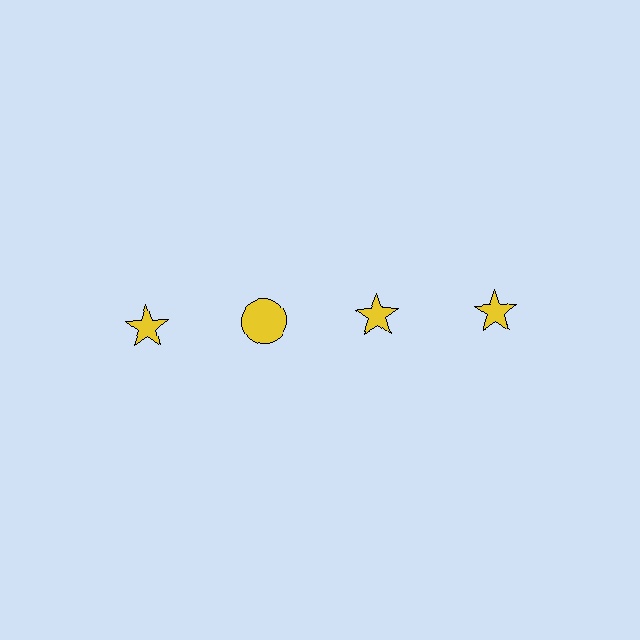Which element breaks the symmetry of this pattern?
The yellow circle in the top row, second from left column breaks the symmetry. All other shapes are yellow stars.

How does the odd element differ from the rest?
It has a different shape: circle instead of star.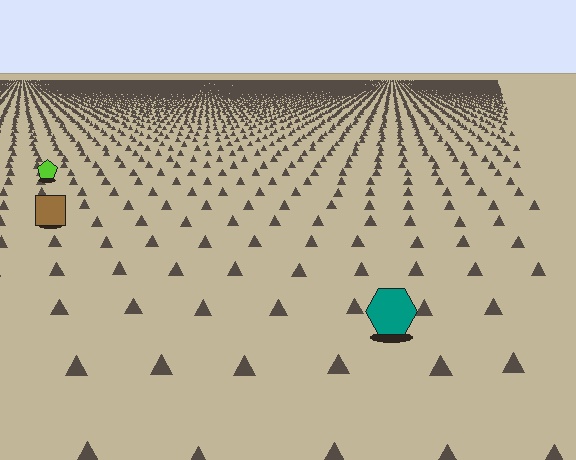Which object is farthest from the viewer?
The lime pentagon is farthest from the viewer. It appears smaller and the ground texture around it is denser.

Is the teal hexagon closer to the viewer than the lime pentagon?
Yes. The teal hexagon is closer — you can tell from the texture gradient: the ground texture is coarser near it.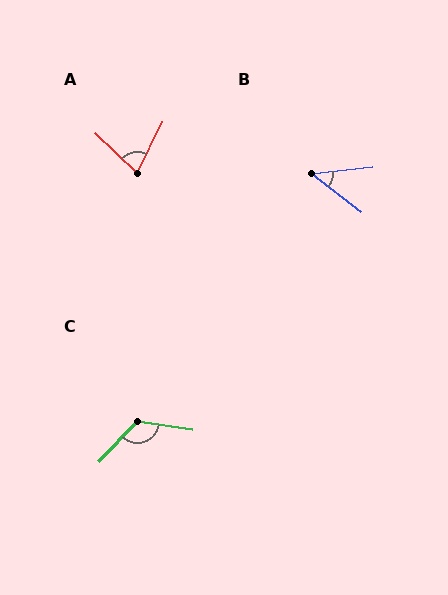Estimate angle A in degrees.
Approximately 71 degrees.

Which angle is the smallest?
B, at approximately 44 degrees.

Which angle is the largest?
C, at approximately 125 degrees.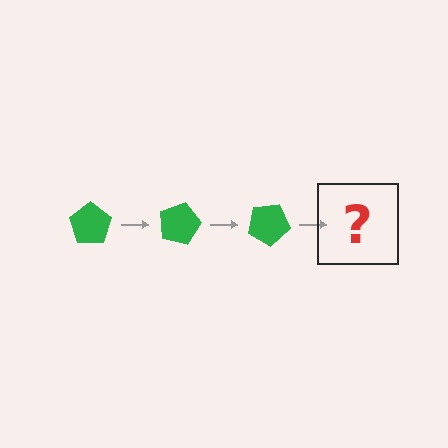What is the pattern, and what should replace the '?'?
The pattern is that the pentagon rotates 15 degrees each step. The '?' should be a green pentagon rotated 45 degrees.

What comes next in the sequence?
The next element should be a green pentagon rotated 45 degrees.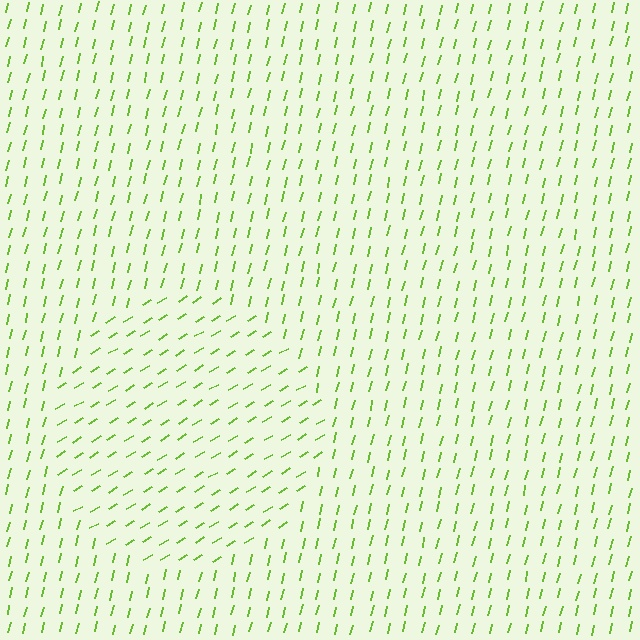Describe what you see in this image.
The image is filled with small lime line segments. A circle region in the image has lines oriented differently from the surrounding lines, creating a visible texture boundary.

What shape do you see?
I see a circle.